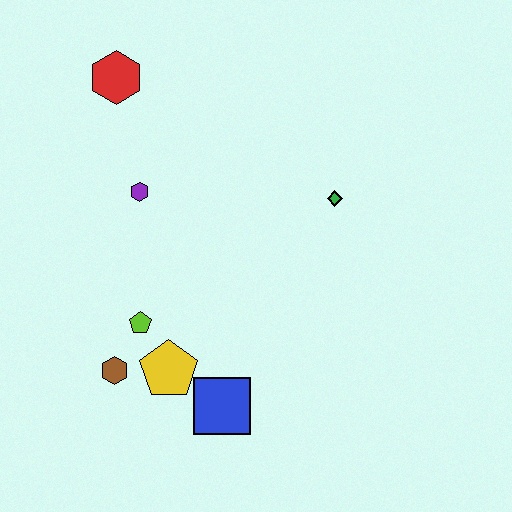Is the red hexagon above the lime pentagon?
Yes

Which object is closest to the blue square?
The yellow pentagon is closest to the blue square.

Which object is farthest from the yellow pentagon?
The red hexagon is farthest from the yellow pentagon.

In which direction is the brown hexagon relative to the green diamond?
The brown hexagon is to the left of the green diamond.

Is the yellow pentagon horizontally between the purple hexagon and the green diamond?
Yes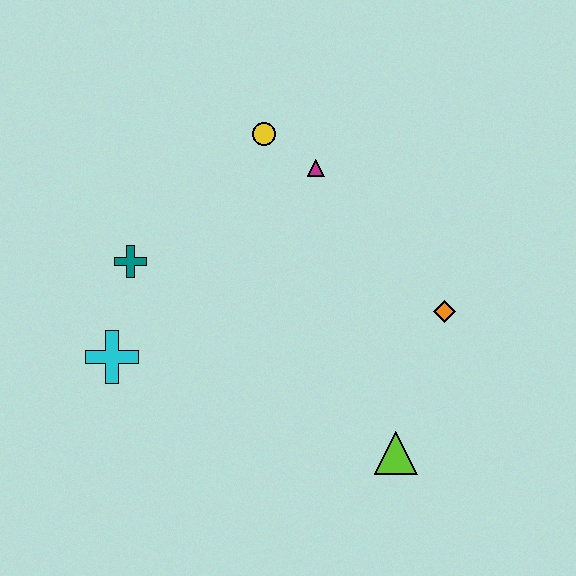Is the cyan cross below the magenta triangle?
Yes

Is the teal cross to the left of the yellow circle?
Yes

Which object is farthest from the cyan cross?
The orange diamond is farthest from the cyan cross.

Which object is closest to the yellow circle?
The magenta triangle is closest to the yellow circle.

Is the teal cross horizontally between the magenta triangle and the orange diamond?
No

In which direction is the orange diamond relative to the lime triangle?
The orange diamond is above the lime triangle.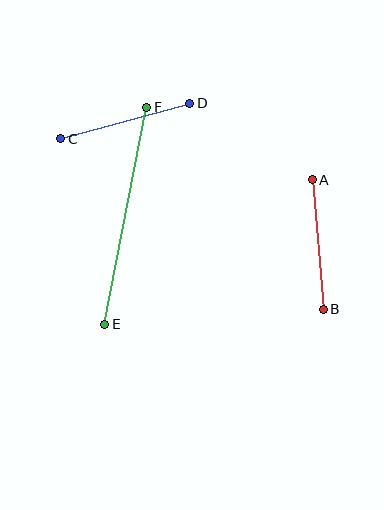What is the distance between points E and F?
The distance is approximately 221 pixels.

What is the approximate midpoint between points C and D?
The midpoint is at approximately (125, 121) pixels.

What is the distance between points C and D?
The distance is approximately 134 pixels.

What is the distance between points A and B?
The distance is approximately 130 pixels.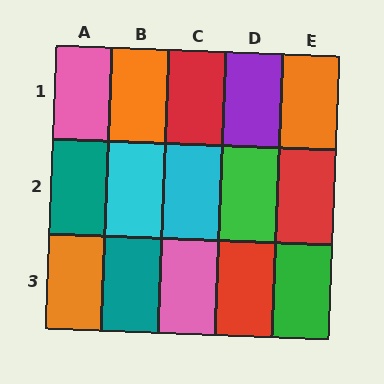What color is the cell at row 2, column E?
Red.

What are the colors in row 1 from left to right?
Pink, orange, red, purple, orange.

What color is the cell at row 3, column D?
Red.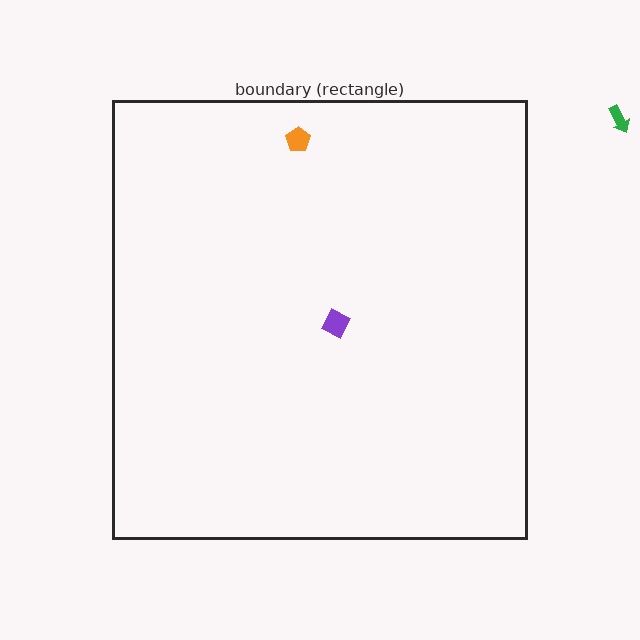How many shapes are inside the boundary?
2 inside, 1 outside.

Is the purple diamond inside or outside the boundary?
Inside.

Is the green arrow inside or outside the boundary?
Outside.